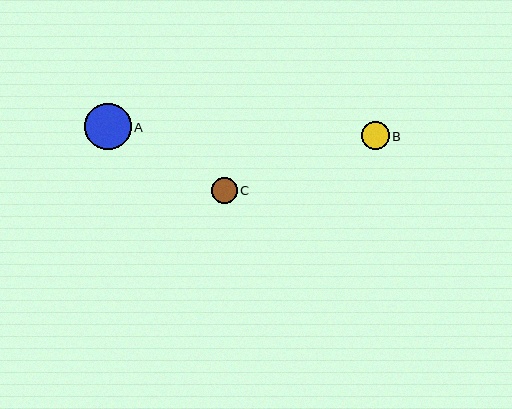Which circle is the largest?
Circle A is the largest with a size of approximately 46 pixels.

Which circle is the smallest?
Circle C is the smallest with a size of approximately 26 pixels.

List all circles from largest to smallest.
From largest to smallest: A, B, C.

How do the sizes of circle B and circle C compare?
Circle B and circle C are approximately the same size.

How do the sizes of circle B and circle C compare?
Circle B and circle C are approximately the same size.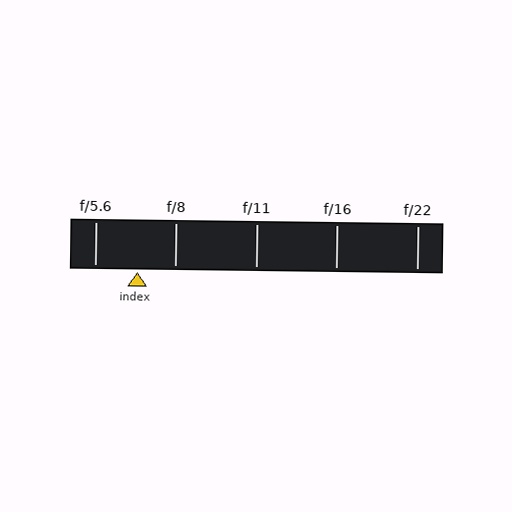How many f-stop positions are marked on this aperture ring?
There are 5 f-stop positions marked.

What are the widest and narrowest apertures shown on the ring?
The widest aperture shown is f/5.6 and the narrowest is f/22.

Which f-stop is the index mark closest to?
The index mark is closest to f/8.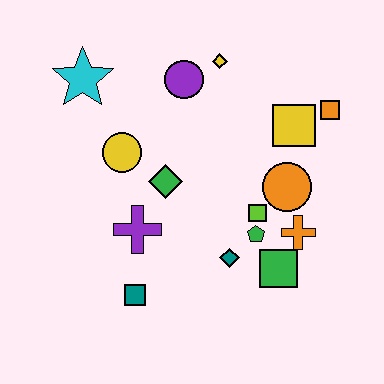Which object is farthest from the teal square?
The orange square is farthest from the teal square.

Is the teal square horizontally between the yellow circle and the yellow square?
Yes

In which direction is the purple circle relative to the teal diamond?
The purple circle is above the teal diamond.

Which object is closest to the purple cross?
The green diamond is closest to the purple cross.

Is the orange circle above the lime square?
Yes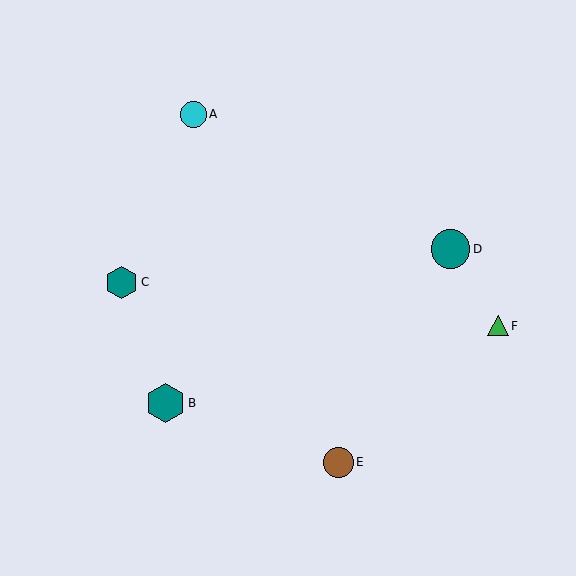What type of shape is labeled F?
Shape F is a green triangle.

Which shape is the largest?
The teal hexagon (labeled B) is the largest.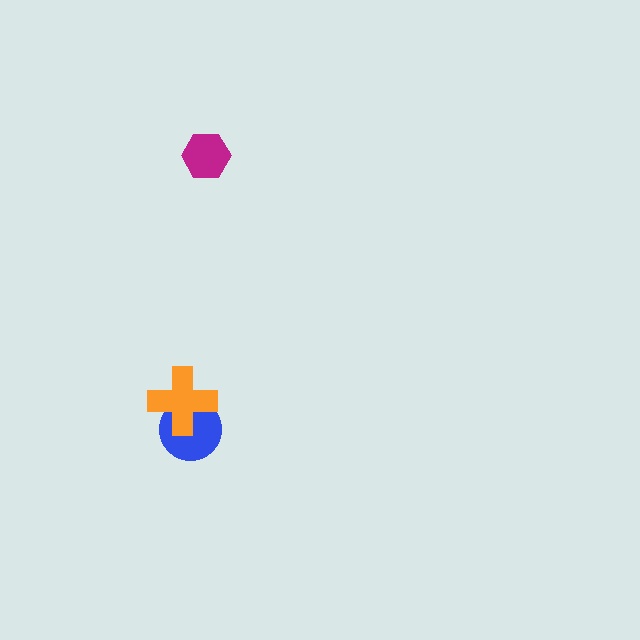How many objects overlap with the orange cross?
1 object overlaps with the orange cross.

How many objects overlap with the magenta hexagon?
0 objects overlap with the magenta hexagon.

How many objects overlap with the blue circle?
1 object overlaps with the blue circle.